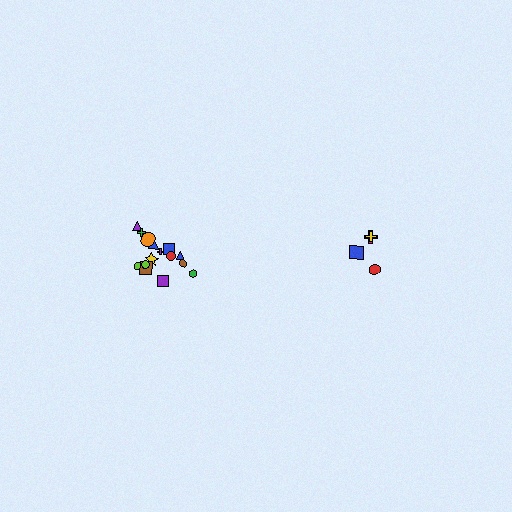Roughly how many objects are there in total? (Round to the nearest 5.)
Roughly 20 objects in total.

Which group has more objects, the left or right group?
The left group.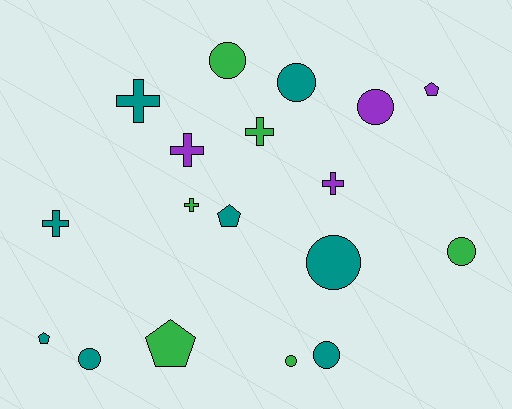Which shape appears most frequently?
Circle, with 8 objects.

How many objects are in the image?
There are 18 objects.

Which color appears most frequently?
Teal, with 8 objects.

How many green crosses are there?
There are 2 green crosses.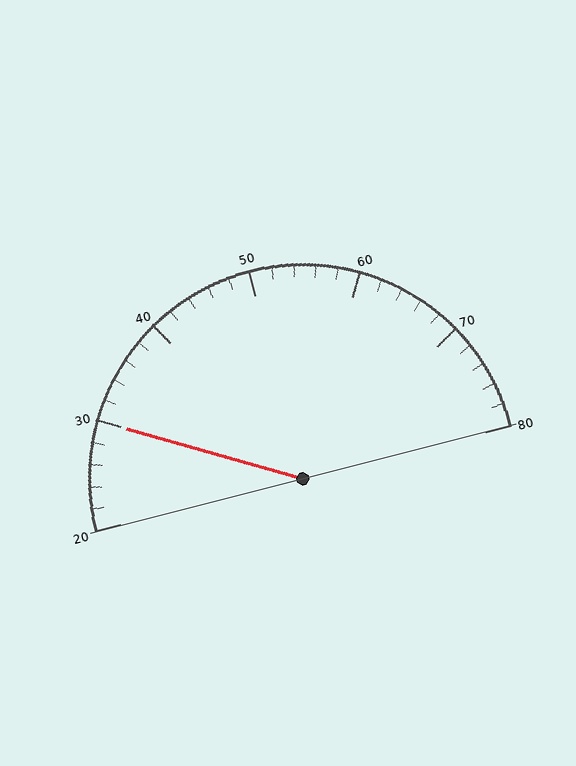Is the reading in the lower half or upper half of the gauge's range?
The reading is in the lower half of the range (20 to 80).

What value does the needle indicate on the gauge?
The needle indicates approximately 30.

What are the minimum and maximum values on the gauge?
The gauge ranges from 20 to 80.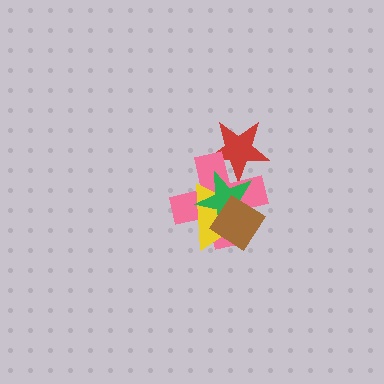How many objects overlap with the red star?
2 objects overlap with the red star.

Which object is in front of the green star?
The brown diamond is in front of the green star.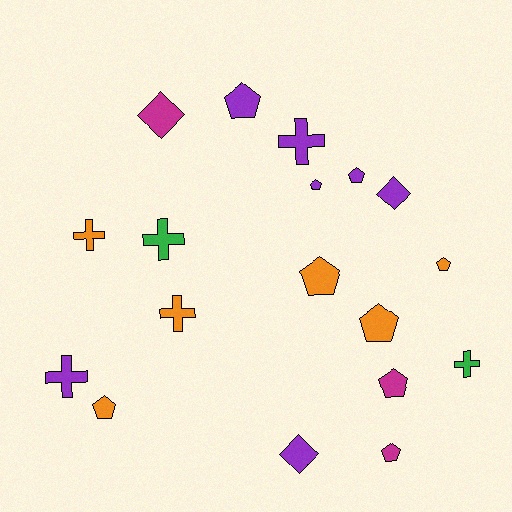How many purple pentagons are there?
There are 3 purple pentagons.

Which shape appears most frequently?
Pentagon, with 9 objects.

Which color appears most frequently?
Purple, with 7 objects.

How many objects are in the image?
There are 18 objects.